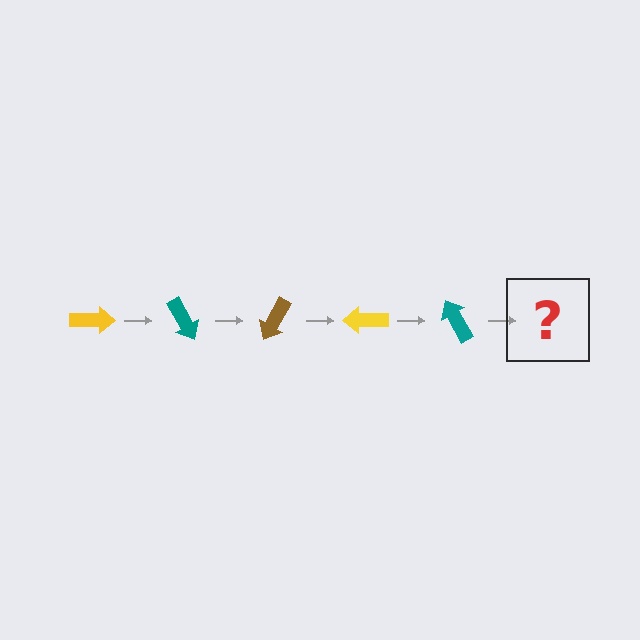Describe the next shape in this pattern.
It should be a brown arrow, rotated 300 degrees from the start.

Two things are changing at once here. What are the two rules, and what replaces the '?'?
The two rules are that it rotates 60 degrees each step and the color cycles through yellow, teal, and brown. The '?' should be a brown arrow, rotated 300 degrees from the start.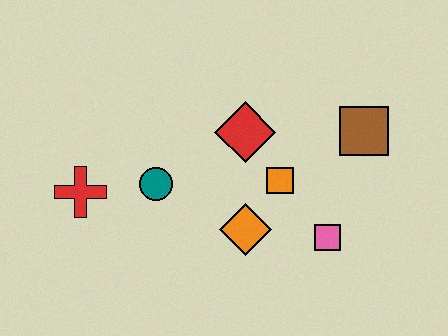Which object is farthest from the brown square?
The red cross is farthest from the brown square.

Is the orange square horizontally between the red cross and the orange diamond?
No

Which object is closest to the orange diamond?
The orange square is closest to the orange diamond.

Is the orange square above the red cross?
Yes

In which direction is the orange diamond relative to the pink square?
The orange diamond is to the left of the pink square.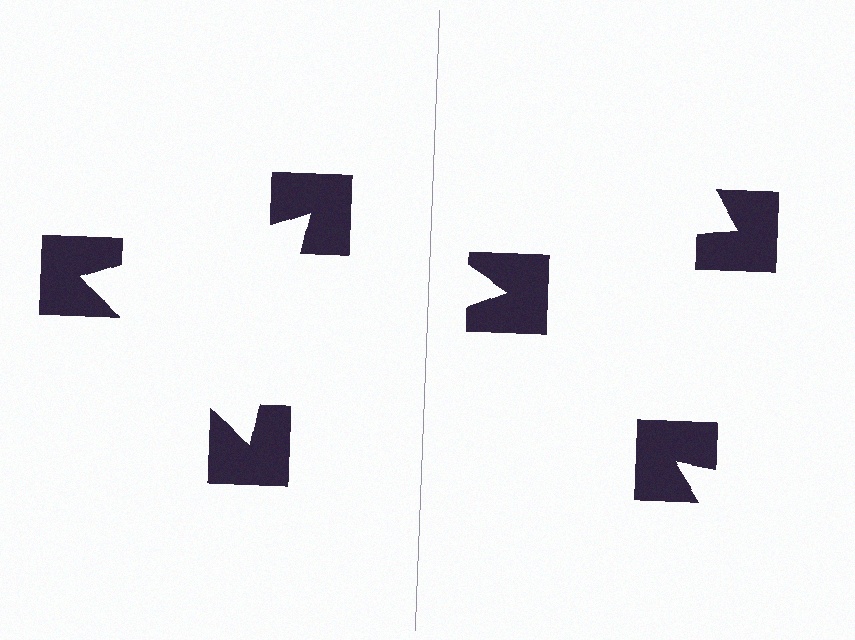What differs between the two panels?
The notched squares are positioned identically on both sides; only the wedge orientations differ. On the left they align to a triangle; on the right they are misaligned.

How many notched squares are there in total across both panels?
6 — 3 on each side.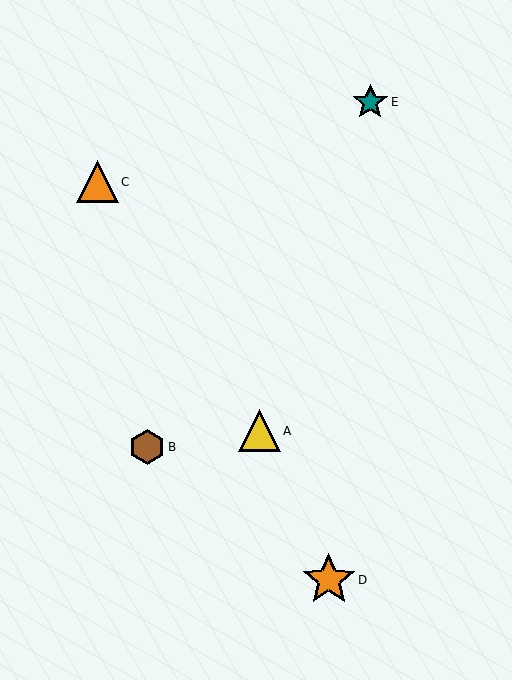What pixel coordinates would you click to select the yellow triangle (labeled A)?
Click at (259, 431) to select the yellow triangle A.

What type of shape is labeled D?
Shape D is an orange star.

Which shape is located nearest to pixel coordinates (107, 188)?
The orange triangle (labeled C) at (97, 182) is nearest to that location.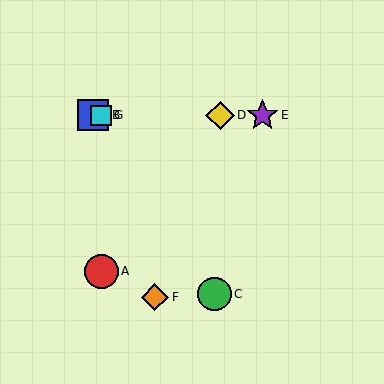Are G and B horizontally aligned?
Yes, both are at y≈115.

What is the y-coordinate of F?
Object F is at y≈297.